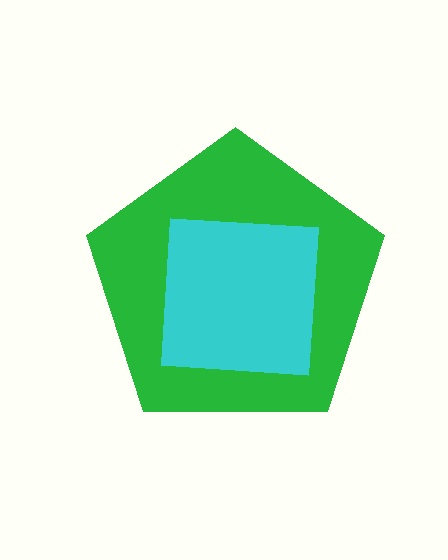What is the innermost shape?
The cyan square.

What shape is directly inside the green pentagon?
The cyan square.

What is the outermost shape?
The green pentagon.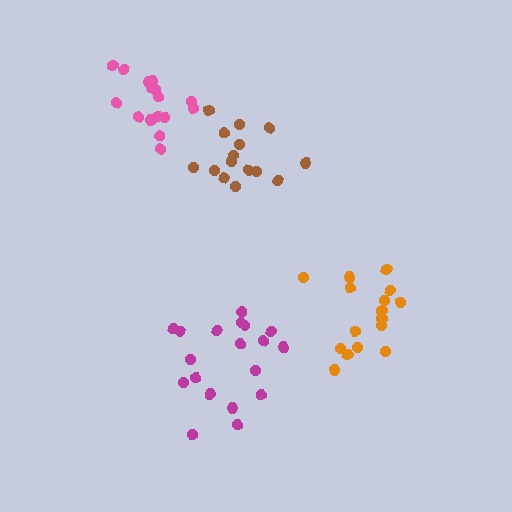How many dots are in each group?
Group 1: 17 dots, Group 2: 15 dots, Group 3: 19 dots, Group 4: 16 dots (67 total).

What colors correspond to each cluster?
The clusters are colored: pink, brown, magenta, orange.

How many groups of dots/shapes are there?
There are 4 groups.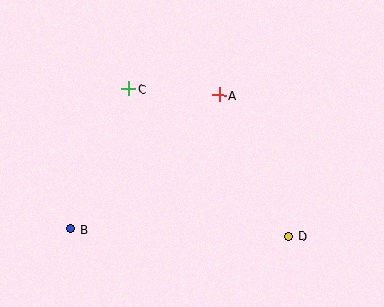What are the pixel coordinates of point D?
Point D is at (289, 236).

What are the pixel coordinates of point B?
Point B is at (71, 229).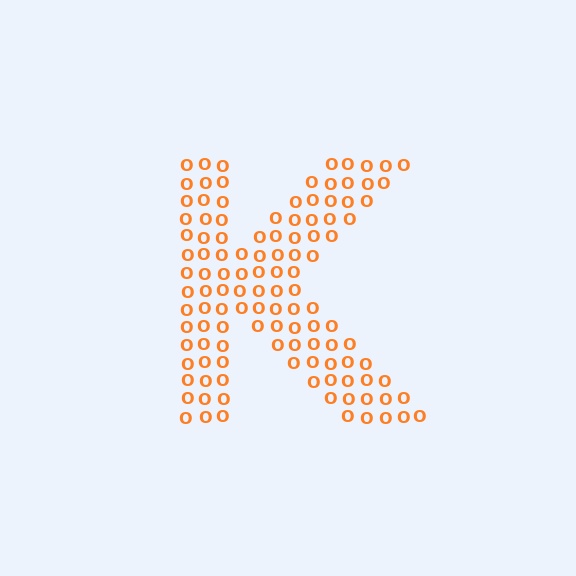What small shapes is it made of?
It is made of small letter O's.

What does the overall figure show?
The overall figure shows the letter K.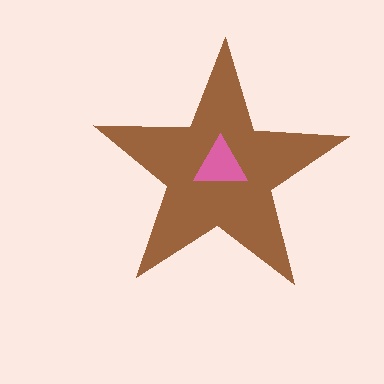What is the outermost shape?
The brown star.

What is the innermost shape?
The pink triangle.